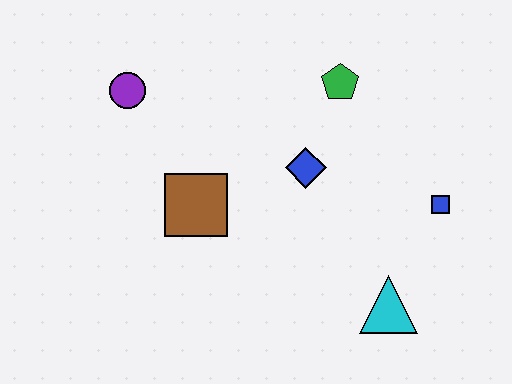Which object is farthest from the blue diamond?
The purple circle is farthest from the blue diamond.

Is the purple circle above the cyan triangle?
Yes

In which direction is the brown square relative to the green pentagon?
The brown square is to the left of the green pentagon.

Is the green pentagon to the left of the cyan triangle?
Yes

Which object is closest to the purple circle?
The brown square is closest to the purple circle.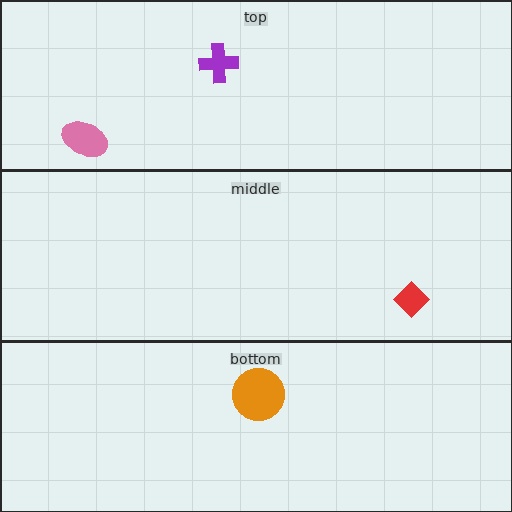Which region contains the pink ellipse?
The top region.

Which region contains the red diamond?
The middle region.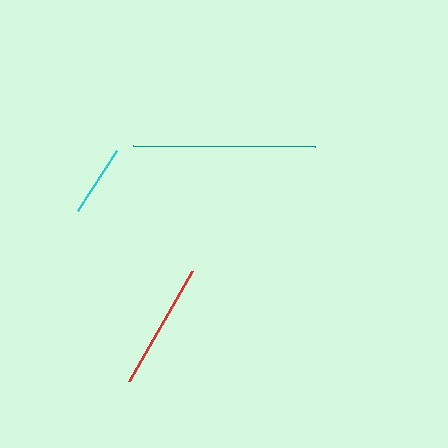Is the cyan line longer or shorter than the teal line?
The teal line is longer than the cyan line.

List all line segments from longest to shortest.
From longest to shortest: teal, red, cyan.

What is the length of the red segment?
The red segment is approximately 127 pixels long.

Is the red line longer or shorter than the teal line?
The teal line is longer than the red line.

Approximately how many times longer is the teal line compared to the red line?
The teal line is approximately 1.4 times the length of the red line.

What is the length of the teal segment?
The teal segment is approximately 182 pixels long.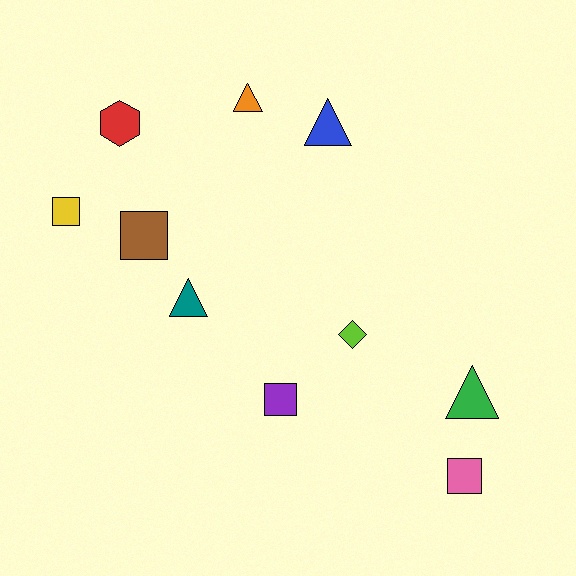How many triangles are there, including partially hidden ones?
There are 4 triangles.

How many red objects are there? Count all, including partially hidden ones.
There is 1 red object.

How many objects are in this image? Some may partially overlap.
There are 10 objects.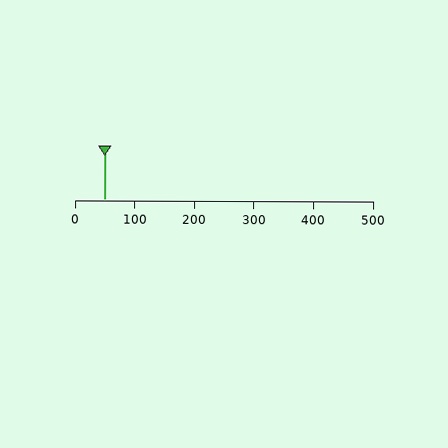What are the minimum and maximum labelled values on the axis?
The axis runs from 0 to 500.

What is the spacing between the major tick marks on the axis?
The major ticks are spaced 100 apart.